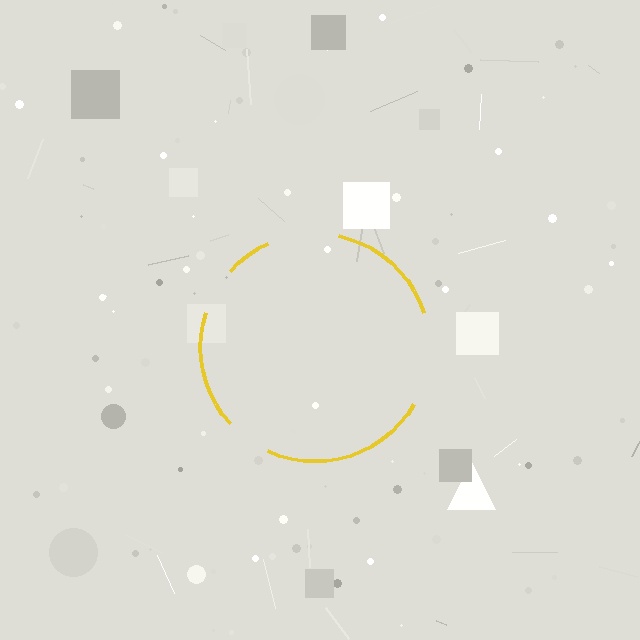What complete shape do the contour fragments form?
The contour fragments form a circle.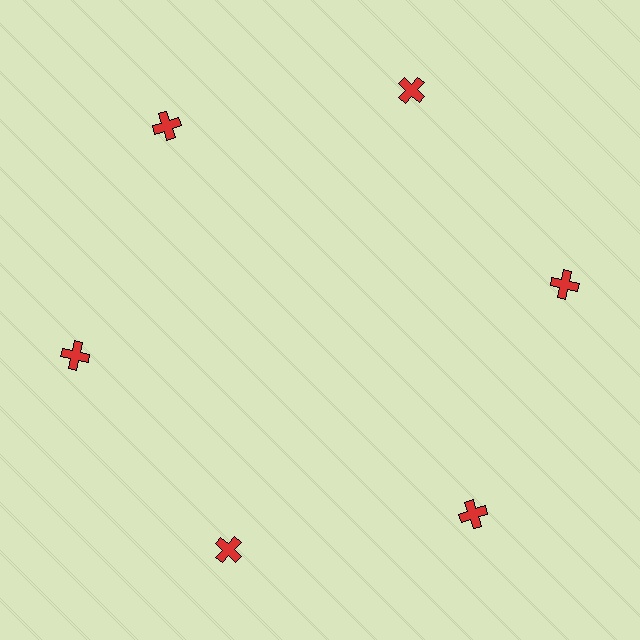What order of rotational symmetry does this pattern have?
This pattern has 6-fold rotational symmetry.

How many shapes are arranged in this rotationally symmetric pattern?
There are 6 shapes, arranged in 6 groups of 1.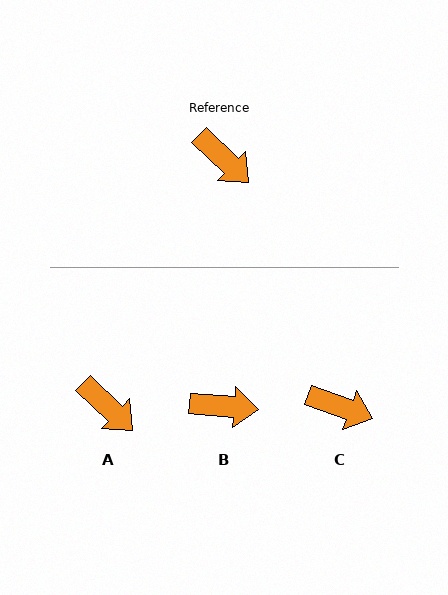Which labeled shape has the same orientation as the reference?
A.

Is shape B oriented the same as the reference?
No, it is off by about 39 degrees.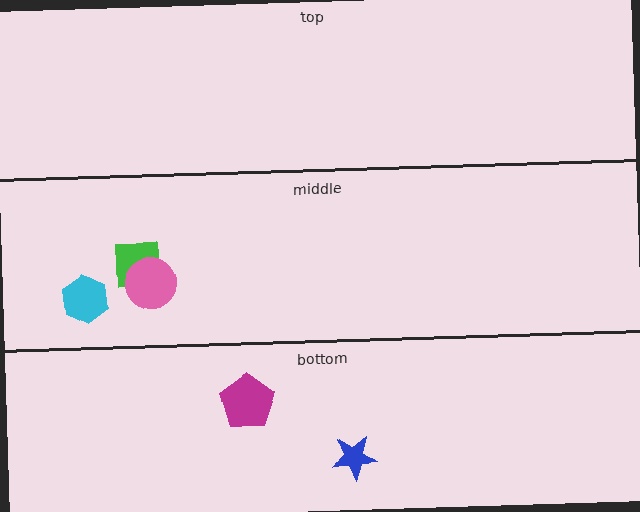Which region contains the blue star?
The bottom region.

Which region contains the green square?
The middle region.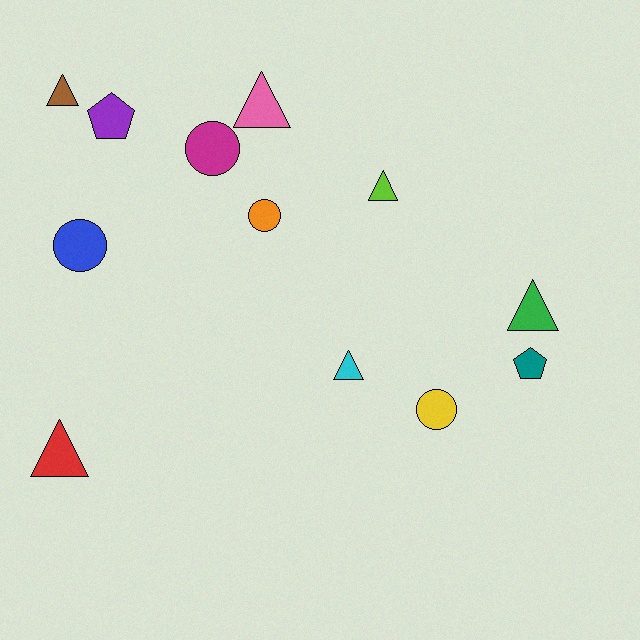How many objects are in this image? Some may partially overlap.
There are 12 objects.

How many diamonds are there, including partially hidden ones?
There are no diamonds.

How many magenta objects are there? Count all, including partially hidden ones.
There is 1 magenta object.